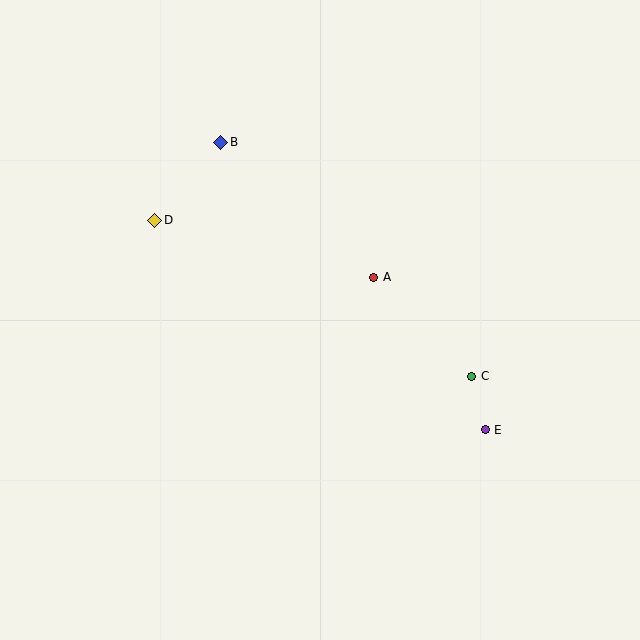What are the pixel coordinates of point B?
Point B is at (221, 142).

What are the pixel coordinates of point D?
Point D is at (155, 220).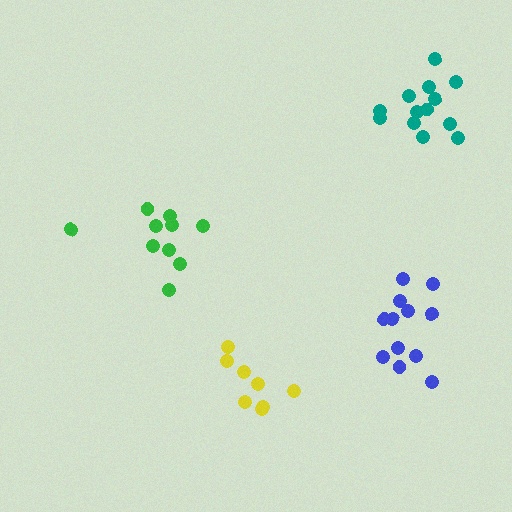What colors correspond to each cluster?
The clusters are colored: yellow, blue, teal, green.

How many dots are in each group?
Group 1: 8 dots, Group 2: 12 dots, Group 3: 13 dots, Group 4: 10 dots (43 total).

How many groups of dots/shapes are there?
There are 4 groups.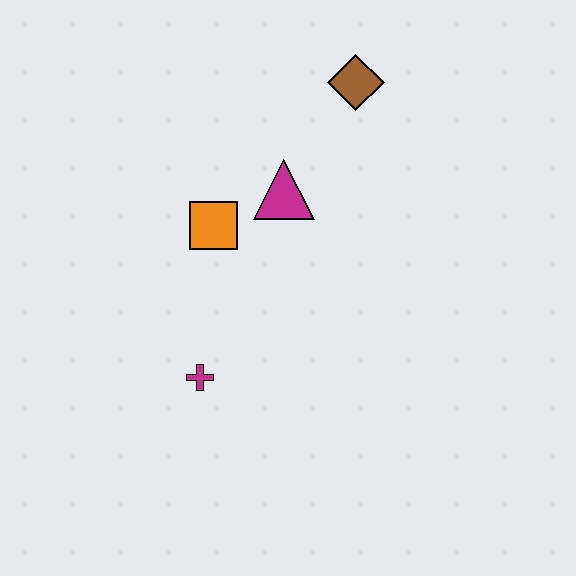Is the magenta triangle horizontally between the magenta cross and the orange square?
No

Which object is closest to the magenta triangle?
The orange square is closest to the magenta triangle.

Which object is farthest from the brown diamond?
The magenta cross is farthest from the brown diamond.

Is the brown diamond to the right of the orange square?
Yes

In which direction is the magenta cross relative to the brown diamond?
The magenta cross is below the brown diamond.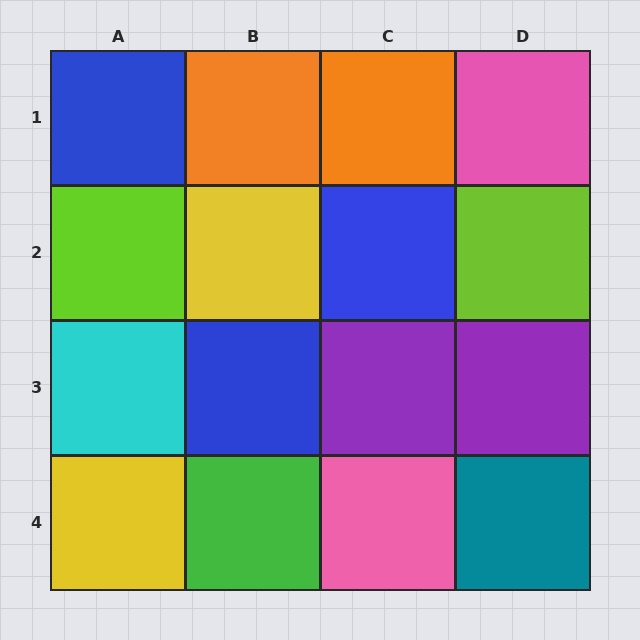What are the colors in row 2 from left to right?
Lime, yellow, blue, lime.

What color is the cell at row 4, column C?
Pink.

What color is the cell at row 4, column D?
Teal.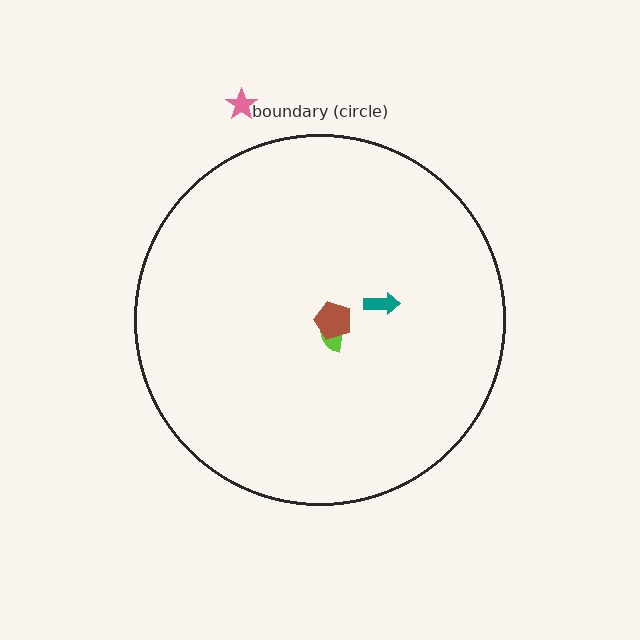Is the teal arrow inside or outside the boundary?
Inside.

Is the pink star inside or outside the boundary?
Outside.